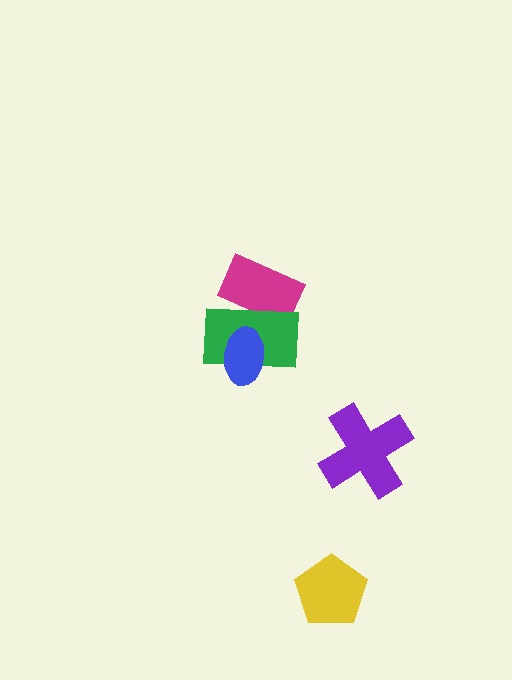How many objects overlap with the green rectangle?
2 objects overlap with the green rectangle.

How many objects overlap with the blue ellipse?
1 object overlaps with the blue ellipse.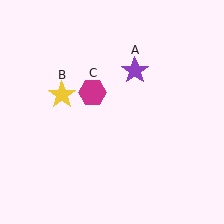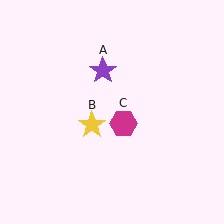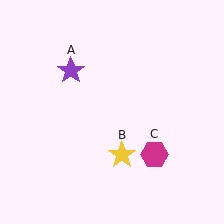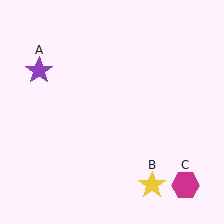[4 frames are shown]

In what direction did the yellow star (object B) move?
The yellow star (object B) moved down and to the right.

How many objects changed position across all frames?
3 objects changed position: purple star (object A), yellow star (object B), magenta hexagon (object C).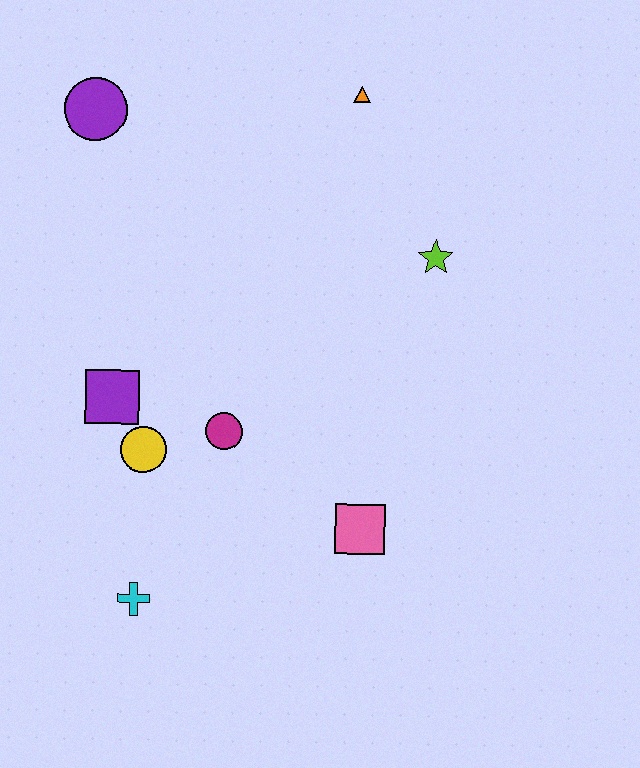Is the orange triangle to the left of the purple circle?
No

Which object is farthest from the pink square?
The purple circle is farthest from the pink square.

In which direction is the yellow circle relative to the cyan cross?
The yellow circle is above the cyan cross.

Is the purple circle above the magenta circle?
Yes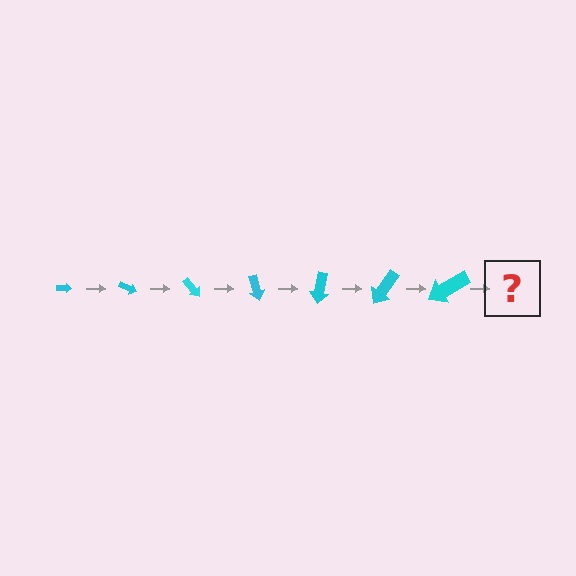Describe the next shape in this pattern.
It should be an arrow, larger than the previous one and rotated 175 degrees from the start.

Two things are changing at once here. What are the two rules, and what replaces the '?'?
The two rules are that the arrow grows larger each step and it rotates 25 degrees each step. The '?' should be an arrow, larger than the previous one and rotated 175 degrees from the start.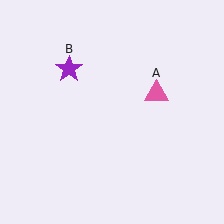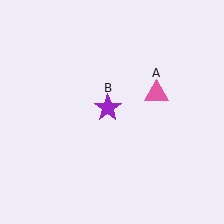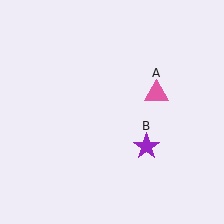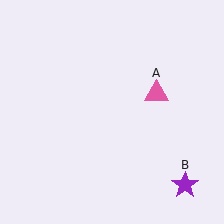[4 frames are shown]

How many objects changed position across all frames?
1 object changed position: purple star (object B).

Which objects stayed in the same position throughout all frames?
Pink triangle (object A) remained stationary.